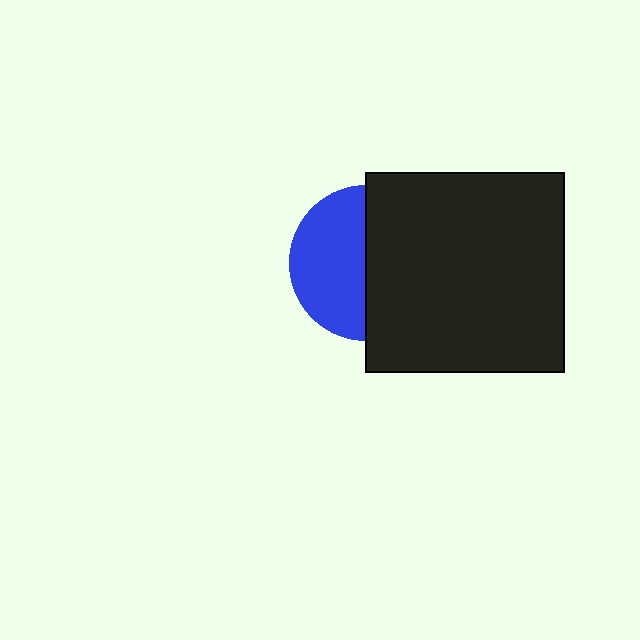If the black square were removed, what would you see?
You would see the complete blue circle.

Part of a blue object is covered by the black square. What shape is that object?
It is a circle.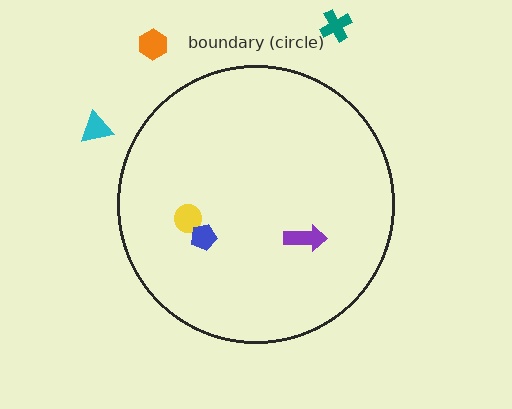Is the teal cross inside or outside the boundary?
Outside.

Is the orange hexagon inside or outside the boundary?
Outside.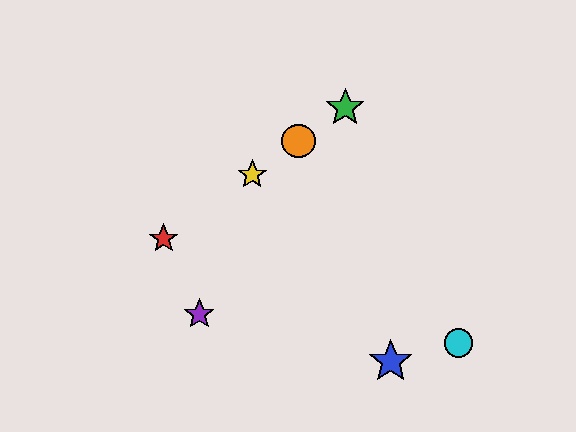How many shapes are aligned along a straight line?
4 shapes (the red star, the green star, the yellow star, the orange circle) are aligned along a straight line.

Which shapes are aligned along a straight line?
The red star, the green star, the yellow star, the orange circle are aligned along a straight line.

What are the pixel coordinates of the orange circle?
The orange circle is at (299, 141).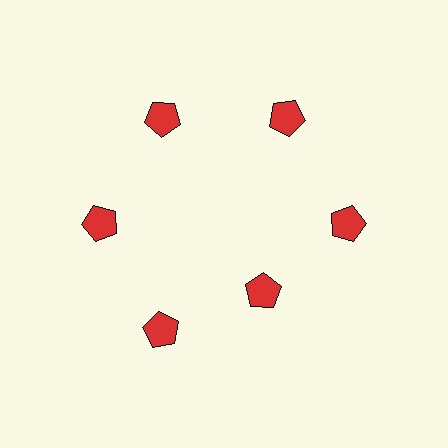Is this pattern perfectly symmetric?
No. The 6 red pentagons are arranged in a ring, but one element near the 5 o'clock position is pulled inward toward the center, breaking the 6-fold rotational symmetry.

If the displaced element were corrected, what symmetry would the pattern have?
It would have 6-fold rotational symmetry — the pattern would map onto itself every 60 degrees.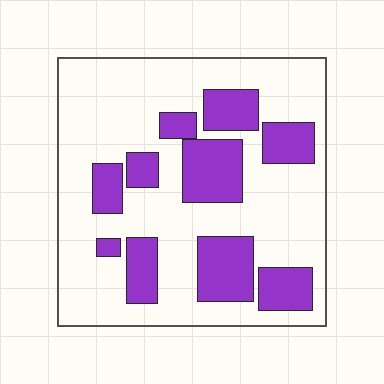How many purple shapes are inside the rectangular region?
10.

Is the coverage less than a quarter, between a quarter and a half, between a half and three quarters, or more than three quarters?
Between a quarter and a half.